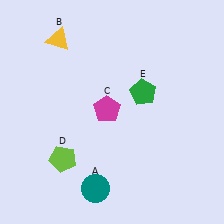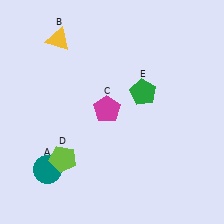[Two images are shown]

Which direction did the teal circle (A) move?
The teal circle (A) moved left.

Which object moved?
The teal circle (A) moved left.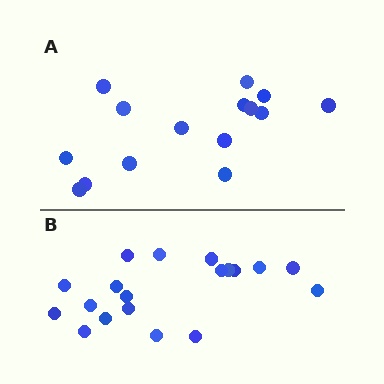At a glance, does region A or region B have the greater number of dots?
Region B (the bottom region) has more dots.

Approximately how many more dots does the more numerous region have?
Region B has about 4 more dots than region A.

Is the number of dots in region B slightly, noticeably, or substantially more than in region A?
Region B has noticeably more, but not dramatically so. The ratio is roughly 1.3 to 1.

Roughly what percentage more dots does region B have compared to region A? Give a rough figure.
About 25% more.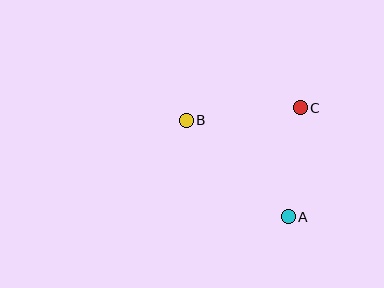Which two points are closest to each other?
Points A and C are closest to each other.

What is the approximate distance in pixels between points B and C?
The distance between B and C is approximately 114 pixels.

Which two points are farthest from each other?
Points A and B are farthest from each other.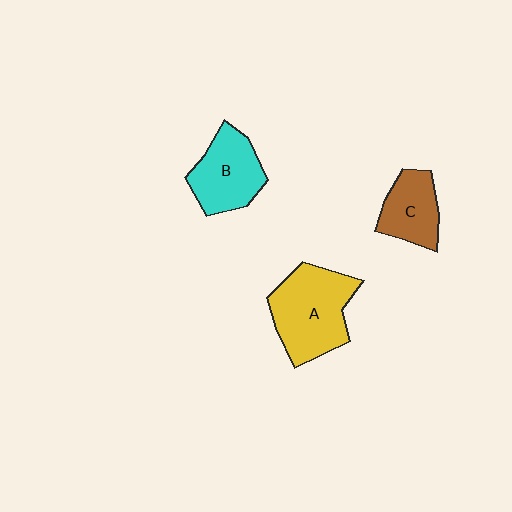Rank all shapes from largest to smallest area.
From largest to smallest: A (yellow), B (cyan), C (brown).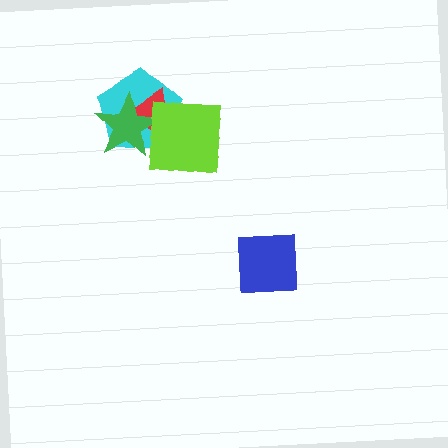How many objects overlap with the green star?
3 objects overlap with the green star.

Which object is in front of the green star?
The lime square is in front of the green star.